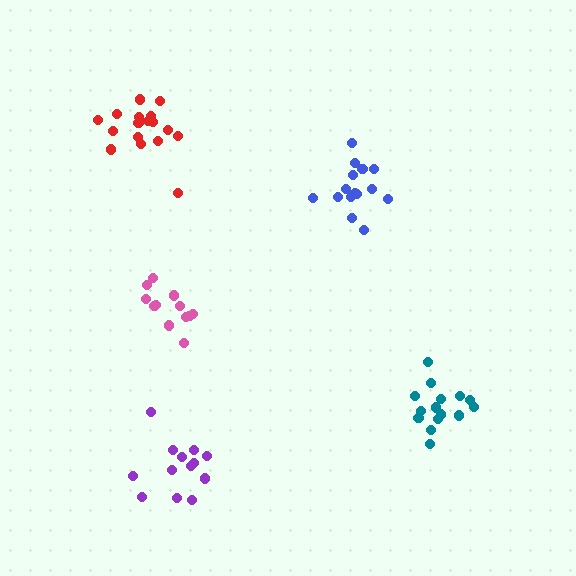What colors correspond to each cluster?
The clusters are colored: pink, teal, blue, purple, red.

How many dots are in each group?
Group 1: 13 dots, Group 2: 15 dots, Group 3: 15 dots, Group 4: 13 dots, Group 5: 17 dots (73 total).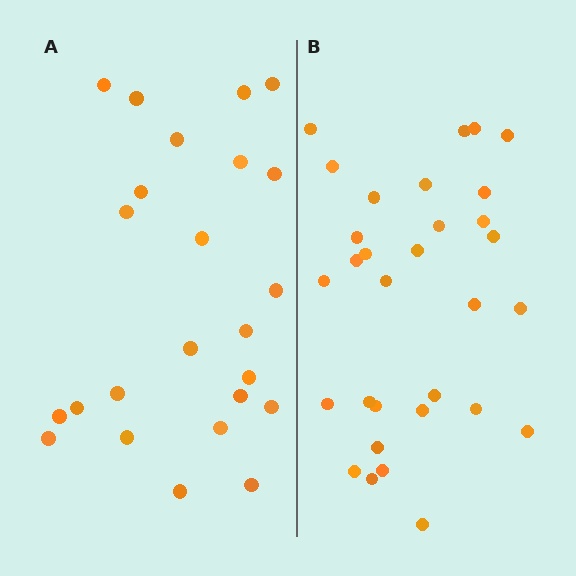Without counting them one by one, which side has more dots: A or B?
Region B (the right region) has more dots.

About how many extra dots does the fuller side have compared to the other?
Region B has roughly 8 or so more dots than region A.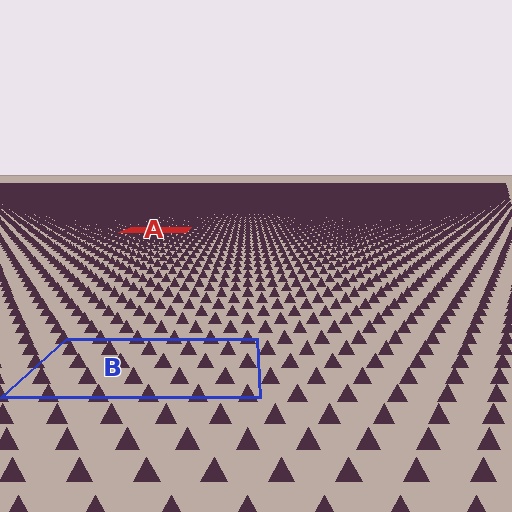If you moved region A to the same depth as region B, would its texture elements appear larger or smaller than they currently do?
They would appear larger. At a closer depth, the same texture elements are projected at a bigger on-screen size.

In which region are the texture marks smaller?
The texture marks are smaller in region A, because it is farther away.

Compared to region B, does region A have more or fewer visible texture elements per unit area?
Region A has more texture elements per unit area — they are packed more densely because it is farther away.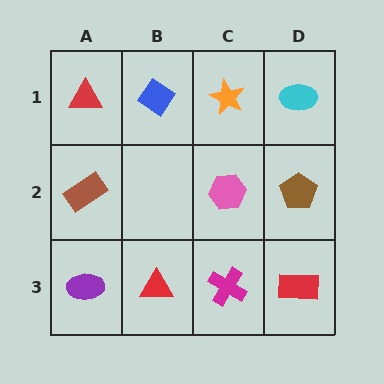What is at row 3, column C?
A magenta cross.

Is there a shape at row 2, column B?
No, that cell is empty.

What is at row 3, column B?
A red triangle.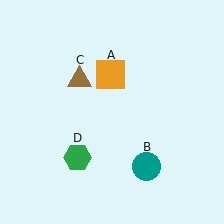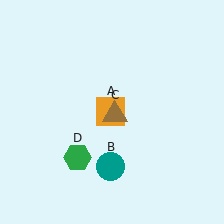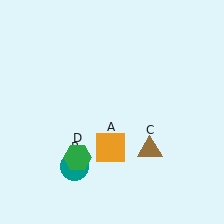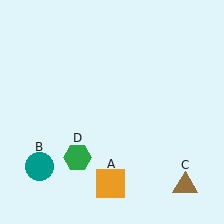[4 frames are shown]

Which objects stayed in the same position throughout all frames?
Green hexagon (object D) remained stationary.